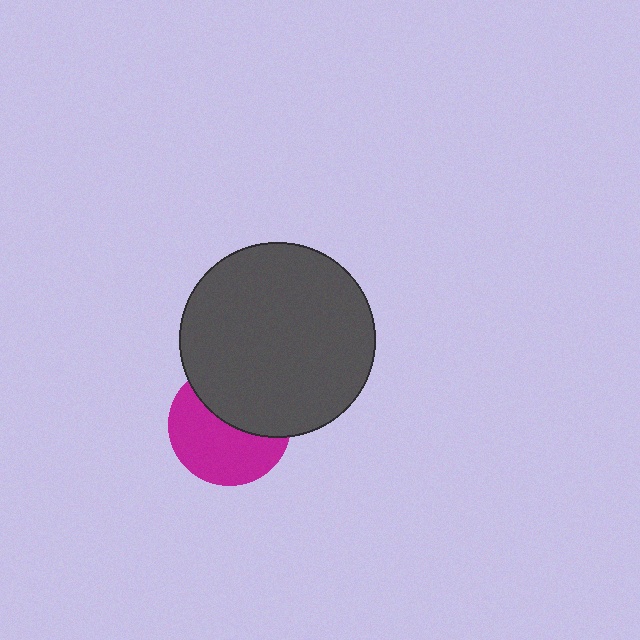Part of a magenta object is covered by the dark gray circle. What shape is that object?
It is a circle.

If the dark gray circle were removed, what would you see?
You would see the complete magenta circle.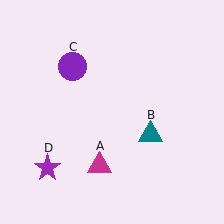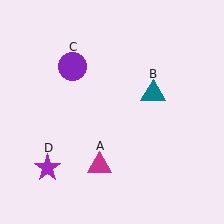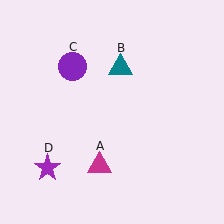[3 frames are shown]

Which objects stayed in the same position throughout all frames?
Magenta triangle (object A) and purple circle (object C) and purple star (object D) remained stationary.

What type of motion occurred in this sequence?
The teal triangle (object B) rotated counterclockwise around the center of the scene.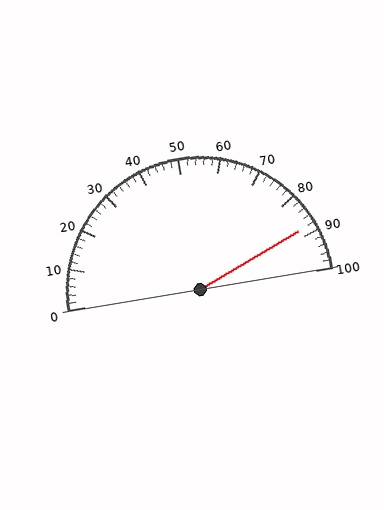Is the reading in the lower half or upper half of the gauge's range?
The reading is in the upper half of the range (0 to 100).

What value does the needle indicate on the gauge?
The needle indicates approximately 88.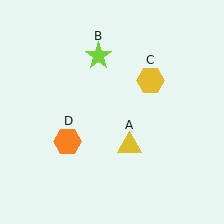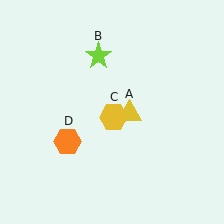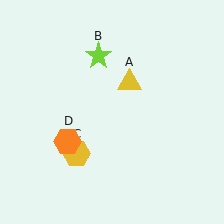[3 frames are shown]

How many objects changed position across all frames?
2 objects changed position: yellow triangle (object A), yellow hexagon (object C).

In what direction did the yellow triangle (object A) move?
The yellow triangle (object A) moved up.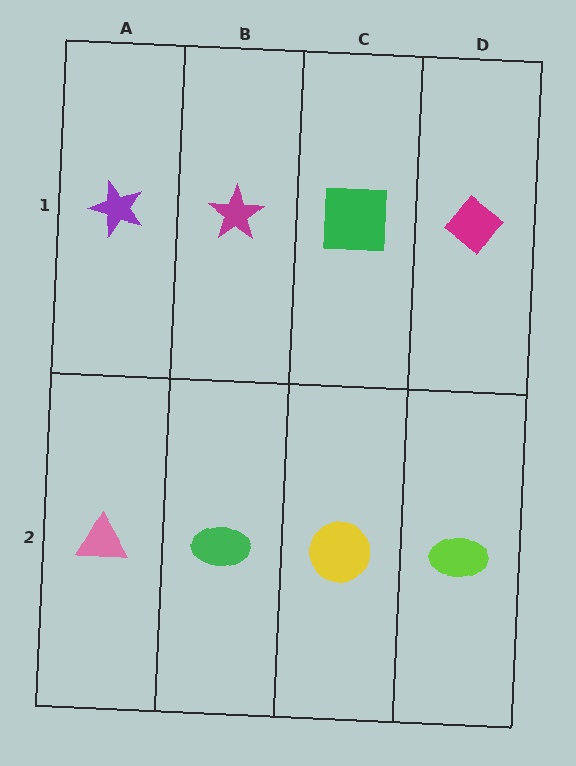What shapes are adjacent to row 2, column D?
A magenta diamond (row 1, column D), a yellow circle (row 2, column C).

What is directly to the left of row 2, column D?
A yellow circle.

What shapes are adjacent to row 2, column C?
A green square (row 1, column C), a green ellipse (row 2, column B), a lime ellipse (row 2, column D).